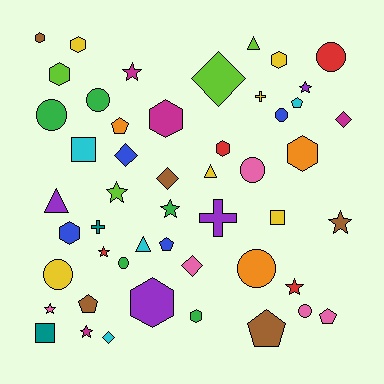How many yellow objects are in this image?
There are 6 yellow objects.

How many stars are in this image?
There are 9 stars.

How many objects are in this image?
There are 50 objects.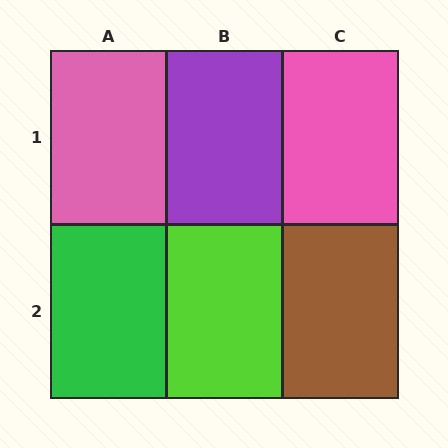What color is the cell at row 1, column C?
Pink.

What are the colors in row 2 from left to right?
Green, lime, brown.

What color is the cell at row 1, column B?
Purple.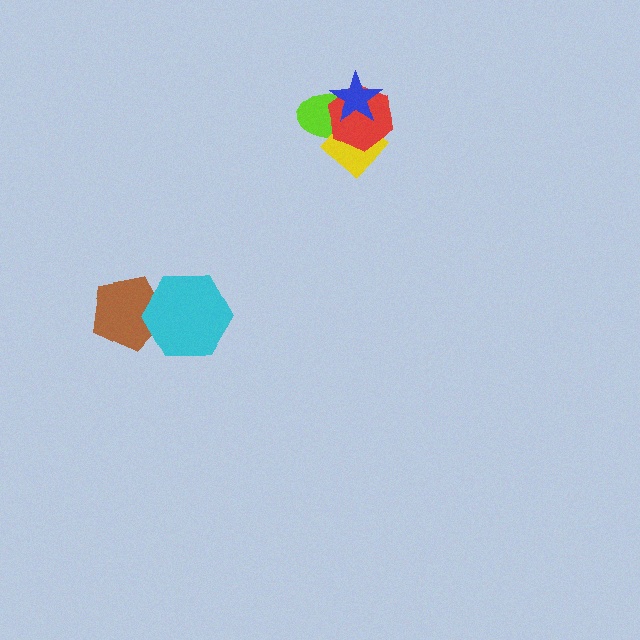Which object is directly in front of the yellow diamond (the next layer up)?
The red hexagon is directly in front of the yellow diamond.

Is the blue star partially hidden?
No, no other shape covers it.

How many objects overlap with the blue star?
3 objects overlap with the blue star.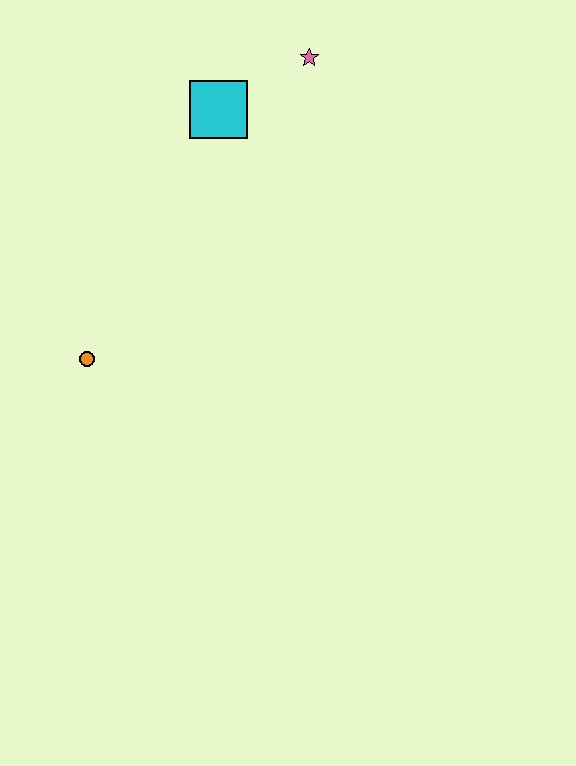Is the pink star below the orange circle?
No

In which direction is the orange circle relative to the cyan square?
The orange circle is below the cyan square.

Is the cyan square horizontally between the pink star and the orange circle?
Yes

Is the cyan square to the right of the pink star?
No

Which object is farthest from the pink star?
The orange circle is farthest from the pink star.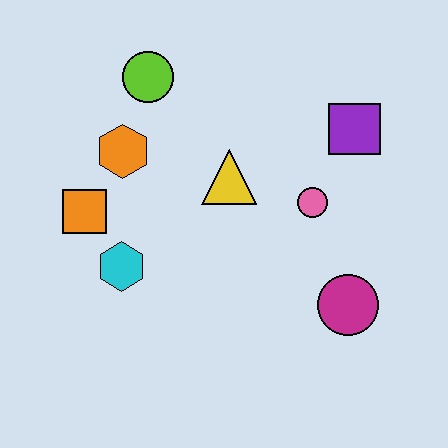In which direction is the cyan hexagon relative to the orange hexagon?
The cyan hexagon is below the orange hexagon.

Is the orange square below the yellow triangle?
Yes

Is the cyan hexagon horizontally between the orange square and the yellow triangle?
Yes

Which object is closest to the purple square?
The pink circle is closest to the purple square.